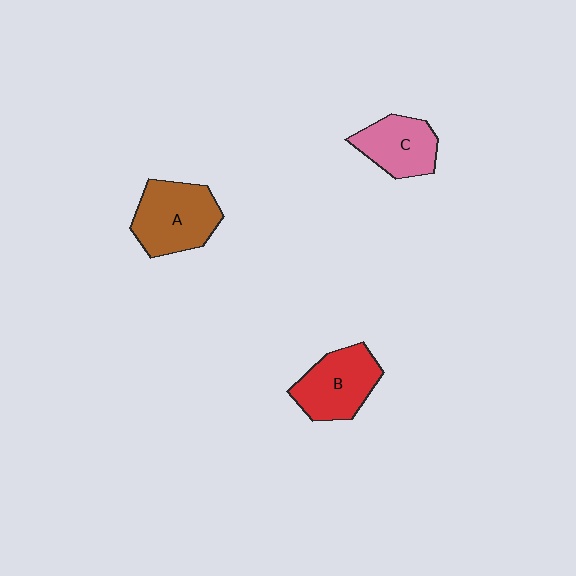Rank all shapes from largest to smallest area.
From largest to smallest: A (brown), B (red), C (pink).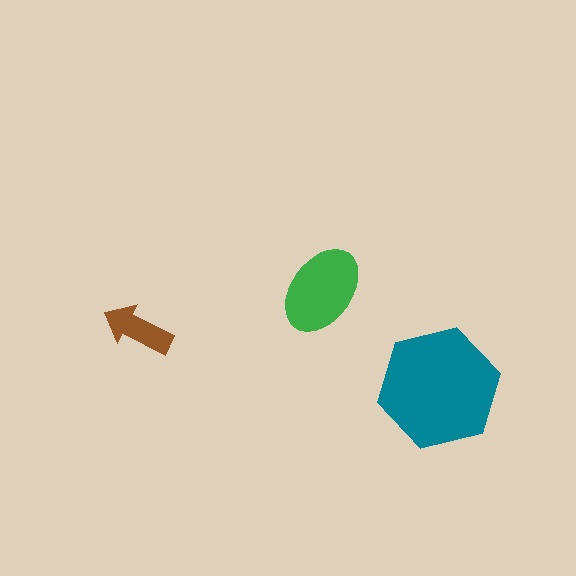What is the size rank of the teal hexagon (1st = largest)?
1st.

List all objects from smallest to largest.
The brown arrow, the green ellipse, the teal hexagon.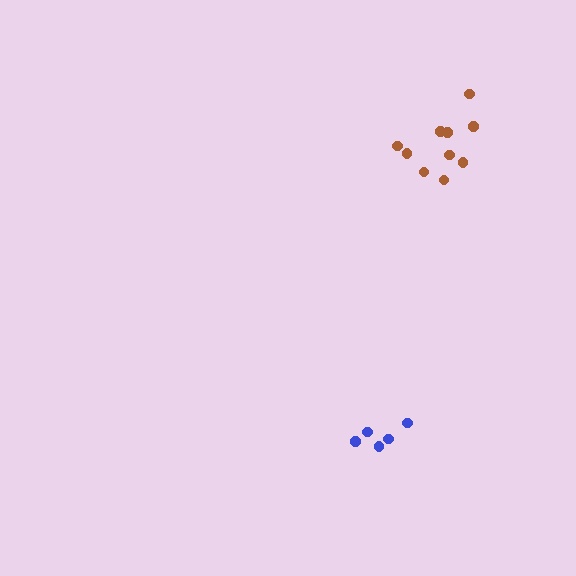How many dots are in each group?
Group 1: 5 dots, Group 2: 10 dots (15 total).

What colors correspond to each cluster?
The clusters are colored: blue, brown.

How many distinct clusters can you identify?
There are 2 distinct clusters.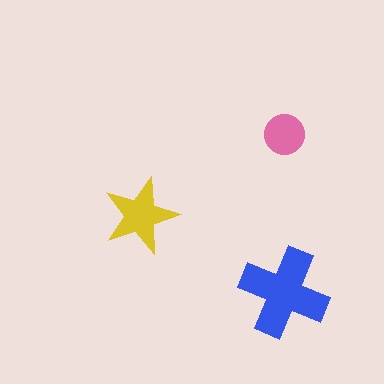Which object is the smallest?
The pink circle.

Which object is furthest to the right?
The pink circle is rightmost.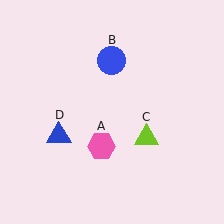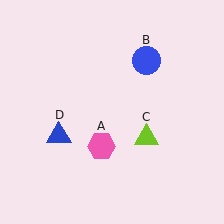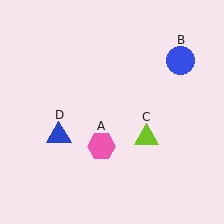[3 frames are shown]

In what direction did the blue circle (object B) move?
The blue circle (object B) moved right.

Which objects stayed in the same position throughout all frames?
Pink hexagon (object A) and lime triangle (object C) and blue triangle (object D) remained stationary.